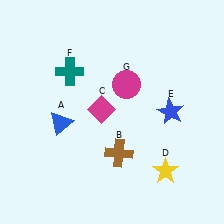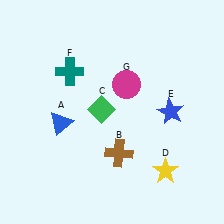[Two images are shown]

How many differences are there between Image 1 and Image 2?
There is 1 difference between the two images.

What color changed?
The diamond (C) changed from magenta in Image 1 to green in Image 2.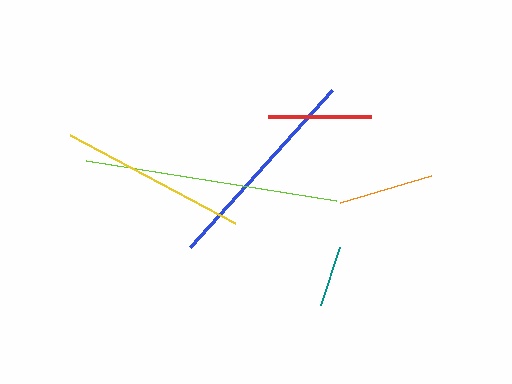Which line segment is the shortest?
The teal line is the shortest at approximately 61 pixels.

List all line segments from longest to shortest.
From longest to shortest: lime, blue, yellow, red, orange, teal.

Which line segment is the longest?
The lime line is the longest at approximately 254 pixels.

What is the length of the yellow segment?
The yellow segment is approximately 187 pixels long.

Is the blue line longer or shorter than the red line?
The blue line is longer than the red line.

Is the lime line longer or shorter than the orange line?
The lime line is longer than the orange line.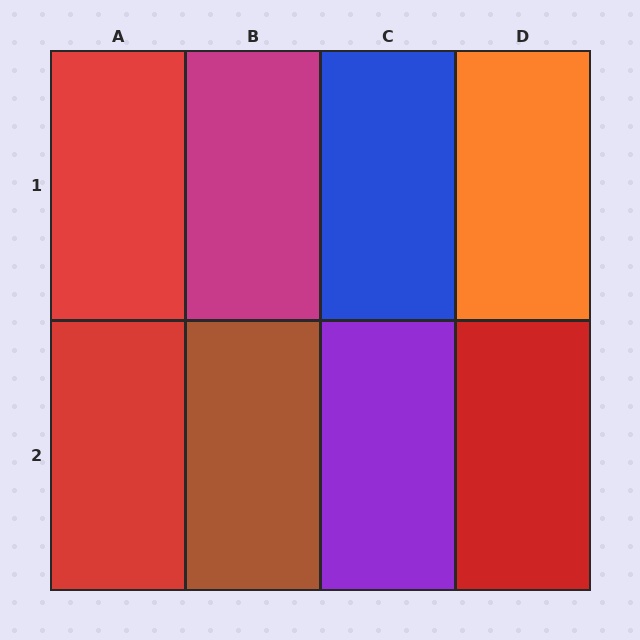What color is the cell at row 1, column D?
Orange.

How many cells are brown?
1 cell is brown.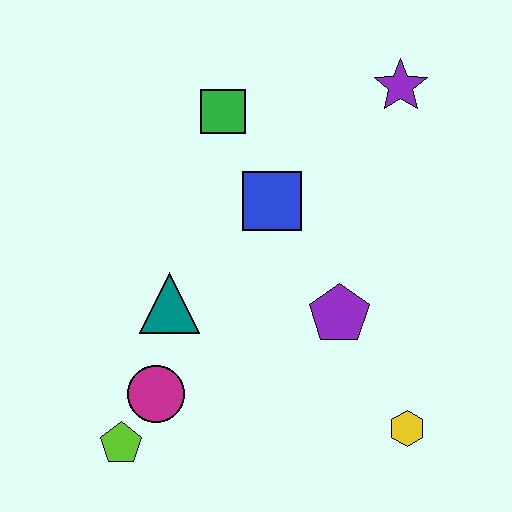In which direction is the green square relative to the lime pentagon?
The green square is above the lime pentagon.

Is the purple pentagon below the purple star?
Yes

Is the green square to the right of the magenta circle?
Yes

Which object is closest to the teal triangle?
The magenta circle is closest to the teal triangle.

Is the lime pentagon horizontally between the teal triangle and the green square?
No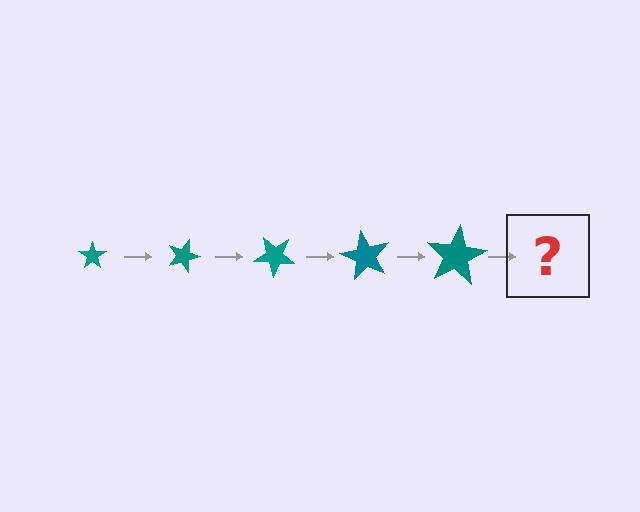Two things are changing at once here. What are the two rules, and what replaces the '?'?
The two rules are that the star grows larger each step and it rotates 20 degrees each step. The '?' should be a star, larger than the previous one and rotated 100 degrees from the start.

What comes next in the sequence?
The next element should be a star, larger than the previous one and rotated 100 degrees from the start.